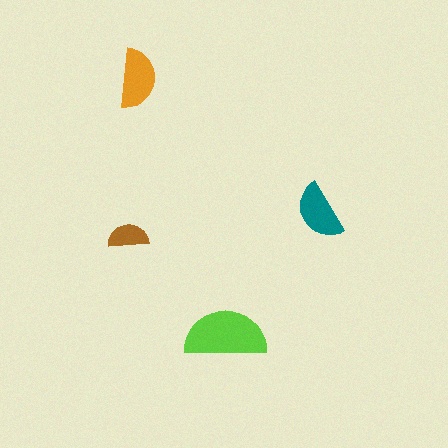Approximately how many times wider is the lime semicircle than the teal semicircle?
About 1.5 times wider.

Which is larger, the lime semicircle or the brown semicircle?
The lime one.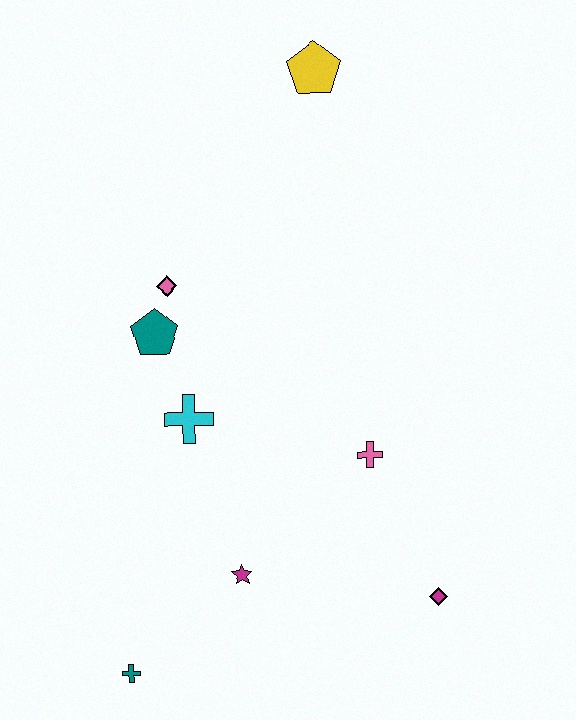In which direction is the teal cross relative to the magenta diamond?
The teal cross is to the left of the magenta diamond.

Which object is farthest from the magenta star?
The yellow pentagon is farthest from the magenta star.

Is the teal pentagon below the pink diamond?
Yes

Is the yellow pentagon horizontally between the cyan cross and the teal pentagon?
No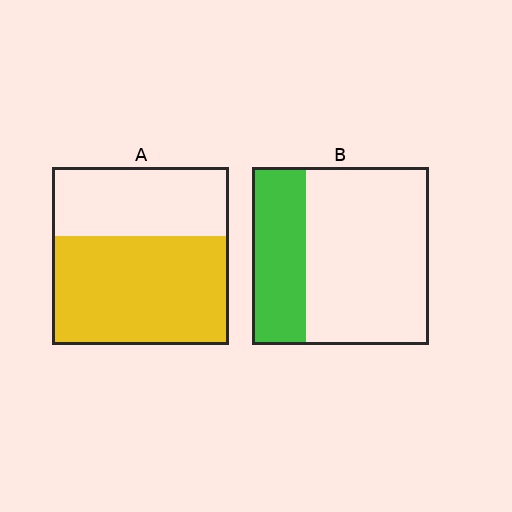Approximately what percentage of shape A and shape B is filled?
A is approximately 60% and B is approximately 30%.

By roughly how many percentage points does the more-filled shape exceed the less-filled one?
By roughly 30 percentage points (A over B).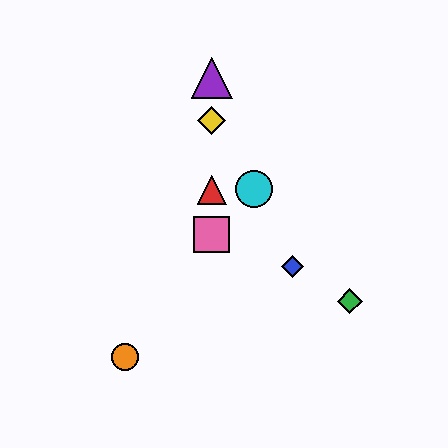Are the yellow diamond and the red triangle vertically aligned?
Yes, both are at x≈212.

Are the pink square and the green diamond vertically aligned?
No, the pink square is at x≈212 and the green diamond is at x≈350.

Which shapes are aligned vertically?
The red triangle, the yellow diamond, the purple triangle, the pink square are aligned vertically.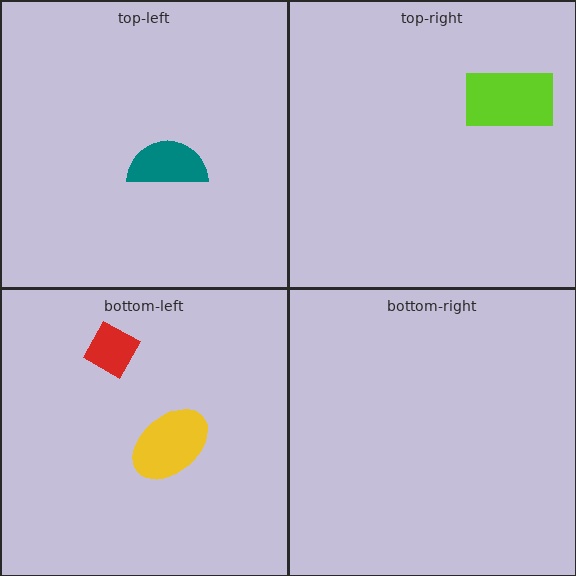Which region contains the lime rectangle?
The top-right region.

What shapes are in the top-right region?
The lime rectangle.